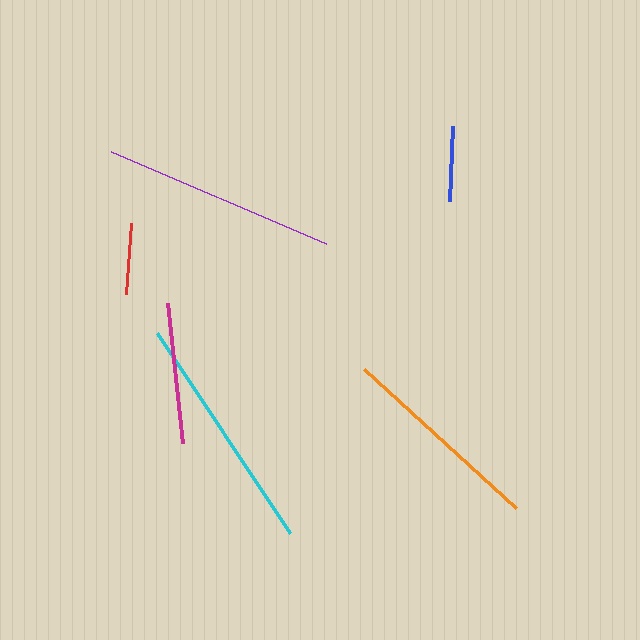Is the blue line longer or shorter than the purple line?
The purple line is longer than the blue line.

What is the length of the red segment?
The red segment is approximately 71 pixels long.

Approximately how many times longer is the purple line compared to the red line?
The purple line is approximately 3.3 times the length of the red line.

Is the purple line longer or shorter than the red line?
The purple line is longer than the red line.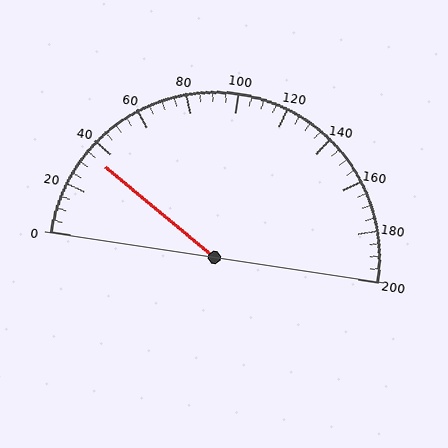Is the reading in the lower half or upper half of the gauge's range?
The reading is in the lower half of the range (0 to 200).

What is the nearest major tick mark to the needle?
The nearest major tick mark is 40.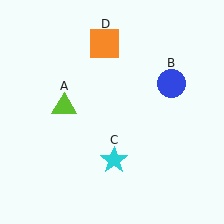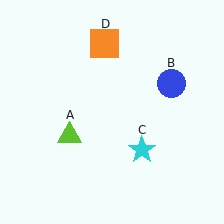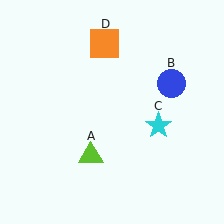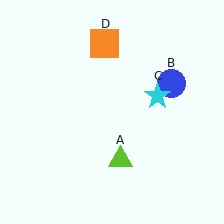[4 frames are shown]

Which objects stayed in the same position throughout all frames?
Blue circle (object B) and orange square (object D) remained stationary.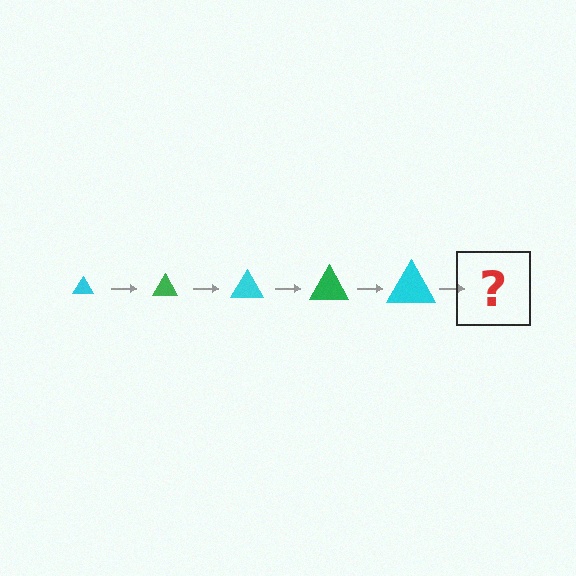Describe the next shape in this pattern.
It should be a green triangle, larger than the previous one.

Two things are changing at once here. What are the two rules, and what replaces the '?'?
The two rules are that the triangle grows larger each step and the color cycles through cyan and green. The '?' should be a green triangle, larger than the previous one.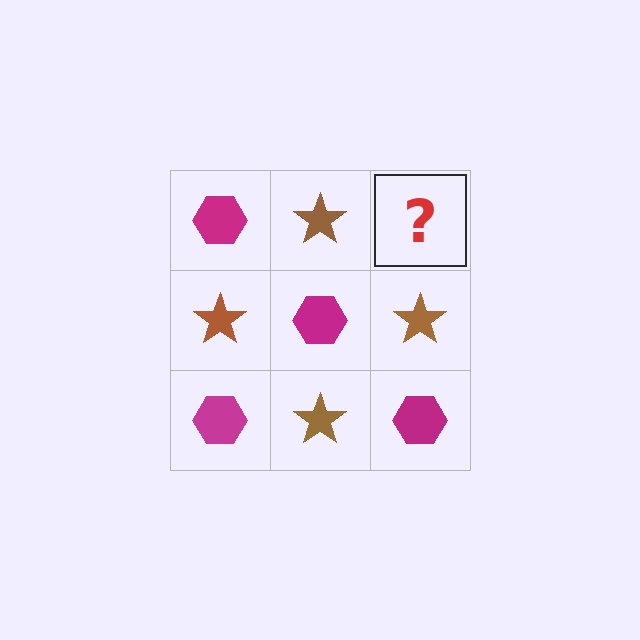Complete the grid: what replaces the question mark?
The question mark should be replaced with a magenta hexagon.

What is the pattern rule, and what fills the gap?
The rule is that it alternates magenta hexagon and brown star in a checkerboard pattern. The gap should be filled with a magenta hexagon.